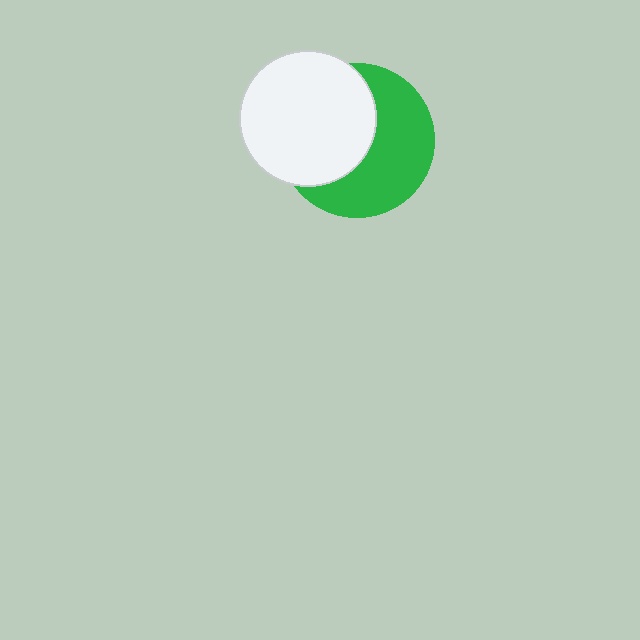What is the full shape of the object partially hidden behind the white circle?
The partially hidden object is a green circle.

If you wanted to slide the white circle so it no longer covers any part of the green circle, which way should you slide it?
Slide it left — that is the most direct way to separate the two shapes.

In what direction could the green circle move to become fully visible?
The green circle could move right. That would shift it out from behind the white circle entirely.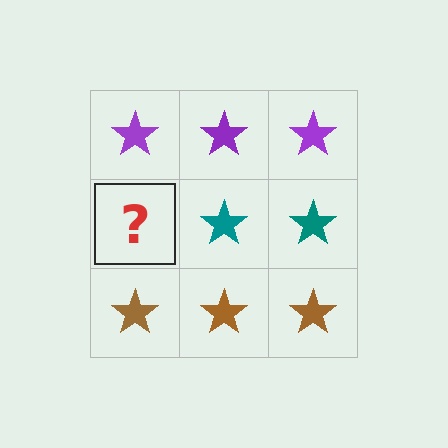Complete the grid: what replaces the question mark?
The question mark should be replaced with a teal star.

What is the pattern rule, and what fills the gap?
The rule is that each row has a consistent color. The gap should be filled with a teal star.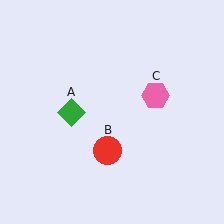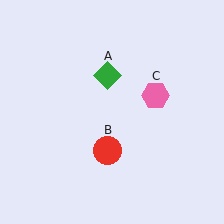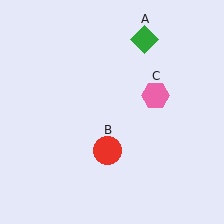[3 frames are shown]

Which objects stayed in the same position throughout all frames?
Red circle (object B) and pink hexagon (object C) remained stationary.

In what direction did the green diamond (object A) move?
The green diamond (object A) moved up and to the right.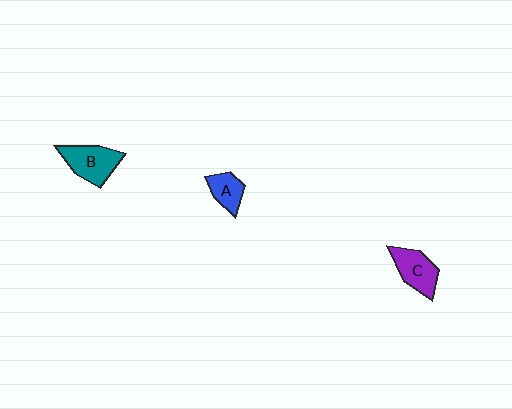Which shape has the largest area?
Shape B (teal).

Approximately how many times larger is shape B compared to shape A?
Approximately 1.6 times.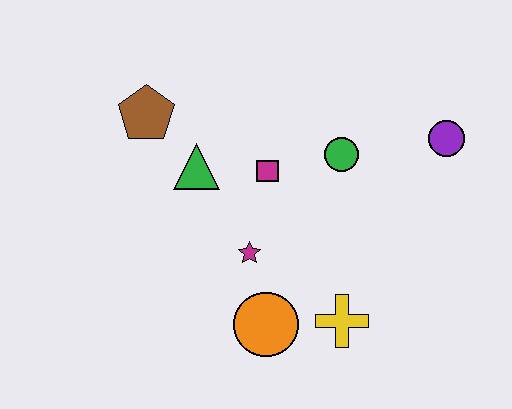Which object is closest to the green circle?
The magenta square is closest to the green circle.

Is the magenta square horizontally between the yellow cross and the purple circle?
No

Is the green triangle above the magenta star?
Yes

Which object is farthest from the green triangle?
The purple circle is farthest from the green triangle.